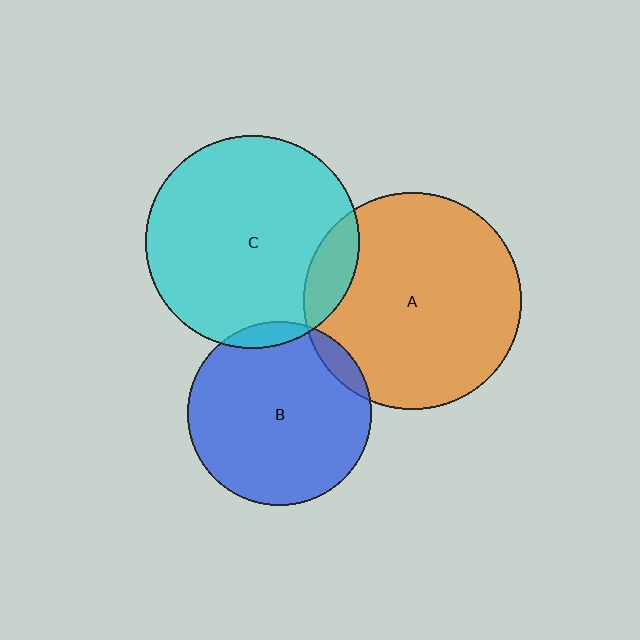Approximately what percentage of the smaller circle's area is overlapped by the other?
Approximately 5%.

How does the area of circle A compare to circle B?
Approximately 1.4 times.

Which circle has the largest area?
Circle A (orange).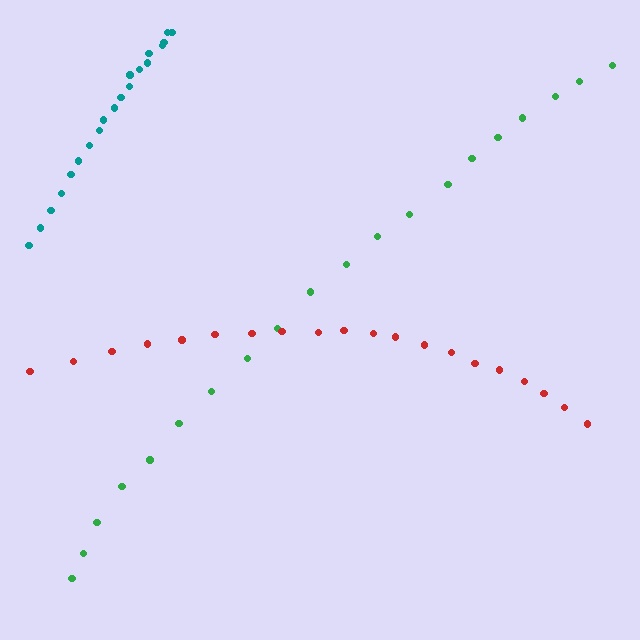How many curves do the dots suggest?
There are 3 distinct paths.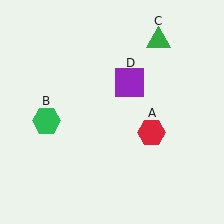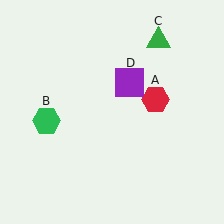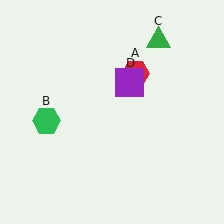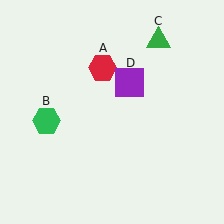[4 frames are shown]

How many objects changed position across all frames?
1 object changed position: red hexagon (object A).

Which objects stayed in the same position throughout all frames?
Green hexagon (object B) and green triangle (object C) and purple square (object D) remained stationary.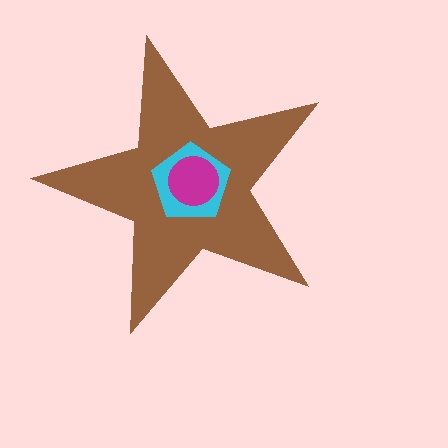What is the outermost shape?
The brown star.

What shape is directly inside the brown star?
The cyan pentagon.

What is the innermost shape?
The magenta circle.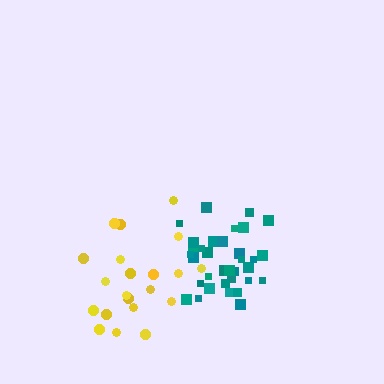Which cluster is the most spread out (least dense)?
Yellow.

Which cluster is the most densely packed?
Teal.